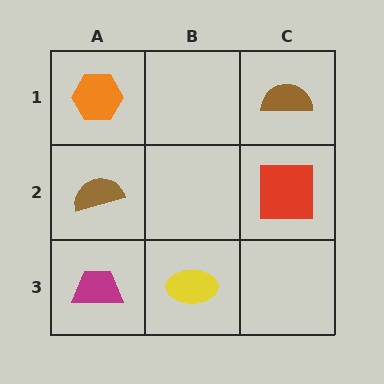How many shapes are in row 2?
2 shapes.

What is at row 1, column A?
An orange hexagon.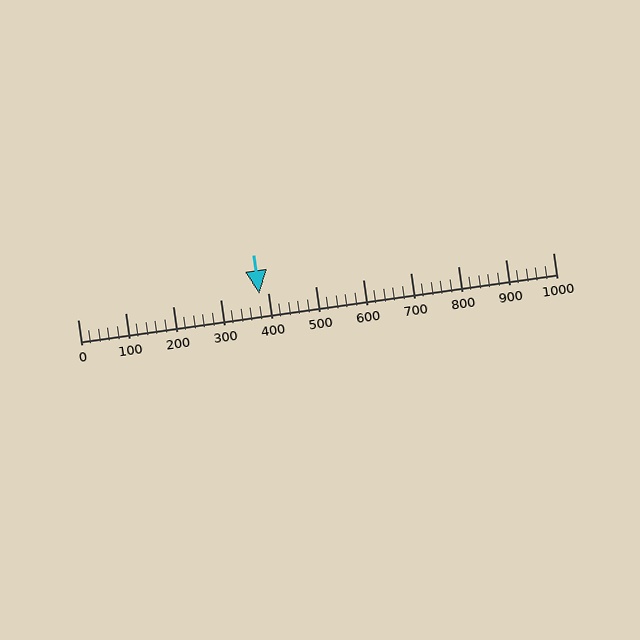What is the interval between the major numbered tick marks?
The major tick marks are spaced 100 units apart.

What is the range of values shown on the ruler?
The ruler shows values from 0 to 1000.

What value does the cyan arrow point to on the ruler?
The cyan arrow points to approximately 382.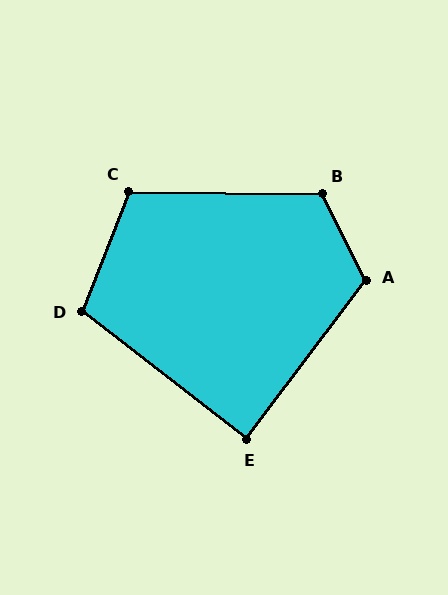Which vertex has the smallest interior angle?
E, at approximately 89 degrees.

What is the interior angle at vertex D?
Approximately 106 degrees (obtuse).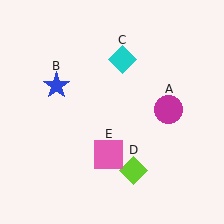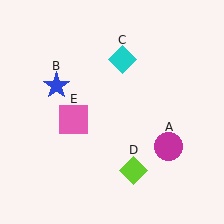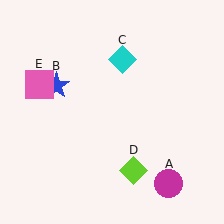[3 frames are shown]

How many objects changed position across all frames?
2 objects changed position: magenta circle (object A), pink square (object E).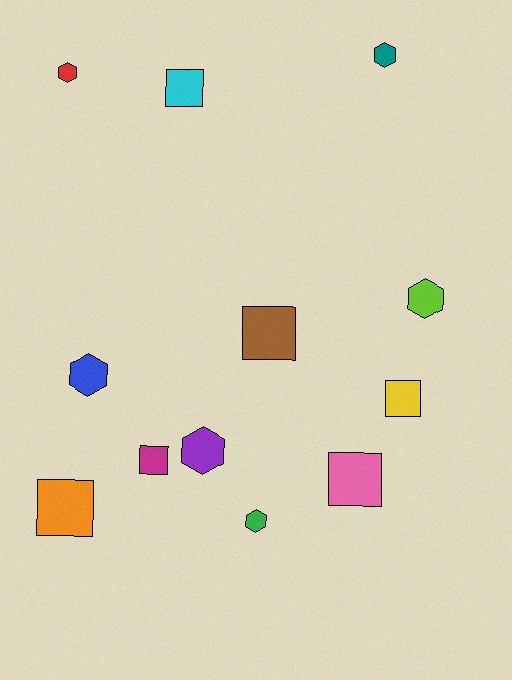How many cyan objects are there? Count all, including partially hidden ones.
There is 1 cyan object.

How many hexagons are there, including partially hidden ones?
There are 6 hexagons.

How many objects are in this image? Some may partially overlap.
There are 12 objects.